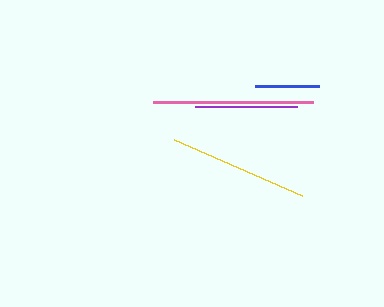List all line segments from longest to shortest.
From longest to shortest: pink, yellow, purple, blue.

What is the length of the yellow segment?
The yellow segment is approximately 139 pixels long.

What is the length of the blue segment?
The blue segment is approximately 64 pixels long.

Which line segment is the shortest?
The blue line is the shortest at approximately 64 pixels.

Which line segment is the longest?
The pink line is the longest at approximately 159 pixels.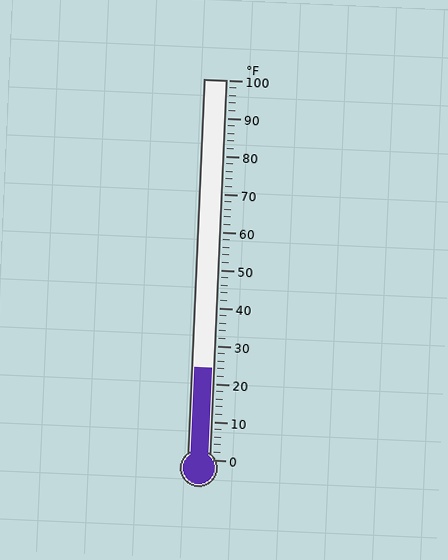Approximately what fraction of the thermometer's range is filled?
The thermometer is filled to approximately 25% of its range.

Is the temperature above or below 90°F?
The temperature is below 90°F.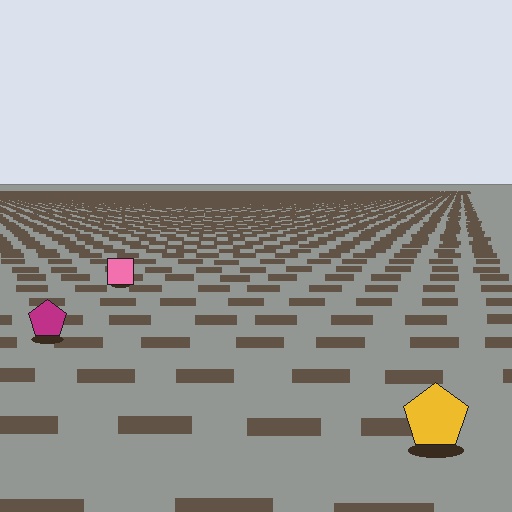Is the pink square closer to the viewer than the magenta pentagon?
No. The magenta pentagon is closer — you can tell from the texture gradient: the ground texture is coarser near it.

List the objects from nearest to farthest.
From nearest to farthest: the yellow pentagon, the magenta pentagon, the pink square.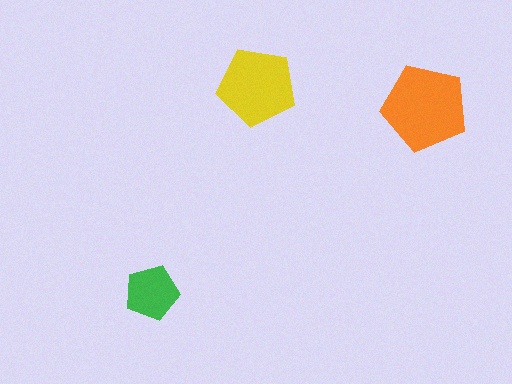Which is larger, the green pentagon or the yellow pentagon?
The yellow one.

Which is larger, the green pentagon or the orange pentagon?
The orange one.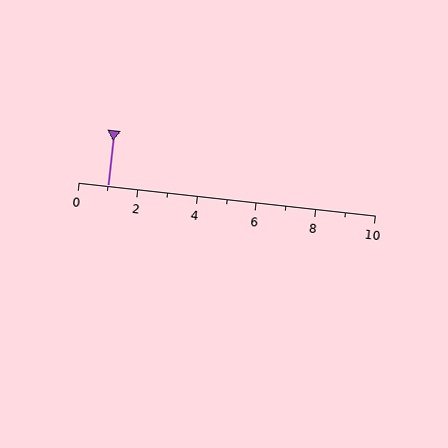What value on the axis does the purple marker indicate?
The marker indicates approximately 1.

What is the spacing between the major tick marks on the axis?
The major ticks are spaced 2 apart.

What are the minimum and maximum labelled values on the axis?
The axis runs from 0 to 10.